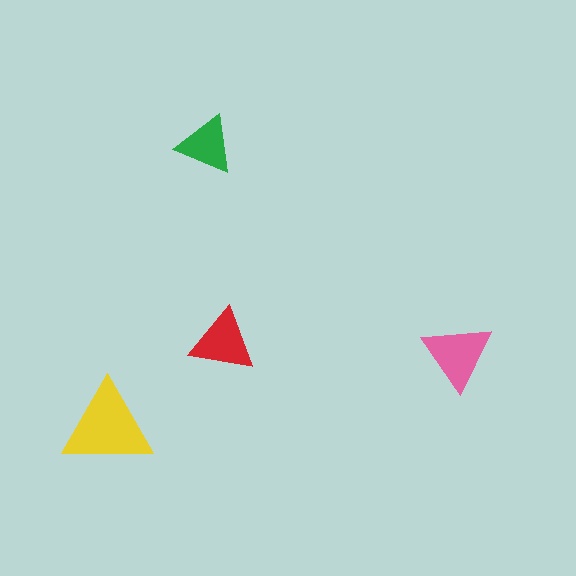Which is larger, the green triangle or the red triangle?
The red one.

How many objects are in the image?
There are 4 objects in the image.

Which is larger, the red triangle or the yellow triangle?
The yellow one.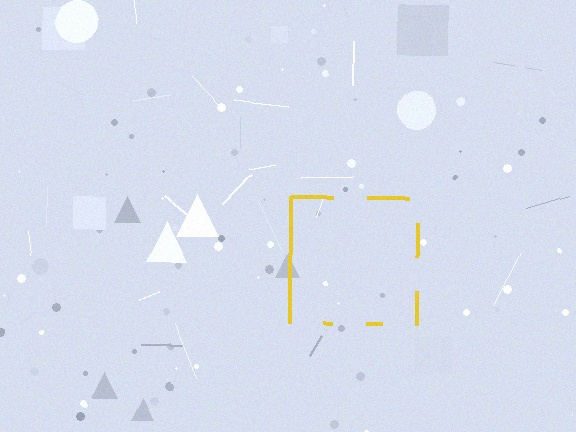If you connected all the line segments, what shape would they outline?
They would outline a square.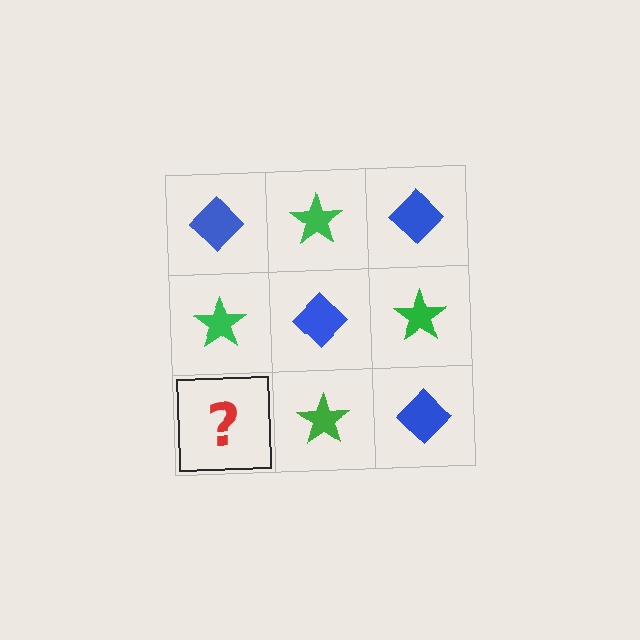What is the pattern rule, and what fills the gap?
The rule is that it alternates blue diamond and green star in a checkerboard pattern. The gap should be filled with a blue diamond.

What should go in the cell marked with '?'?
The missing cell should contain a blue diamond.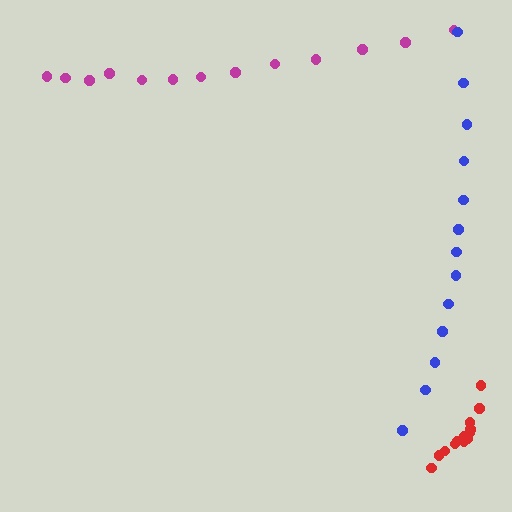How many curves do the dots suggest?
There are 3 distinct paths.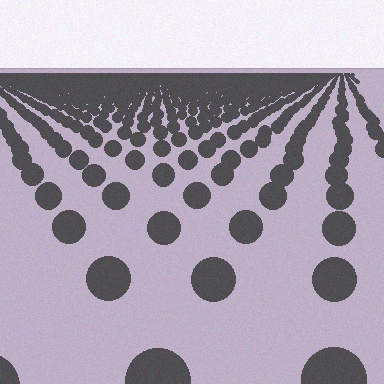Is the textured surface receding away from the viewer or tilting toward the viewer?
The surface is receding away from the viewer. Texture elements get smaller and denser toward the top.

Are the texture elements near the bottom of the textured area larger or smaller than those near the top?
Larger. Near the bottom, elements are closer to the viewer and appear at a bigger on-screen size.